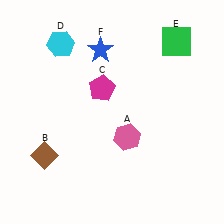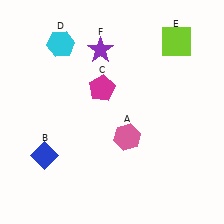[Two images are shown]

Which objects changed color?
B changed from brown to blue. E changed from green to lime. F changed from blue to purple.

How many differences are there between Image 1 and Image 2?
There are 3 differences between the two images.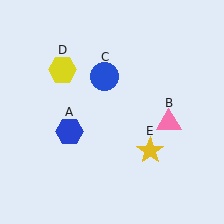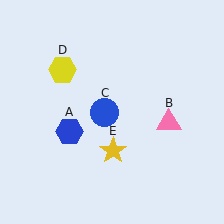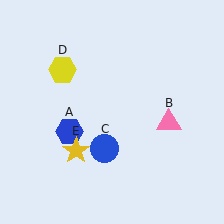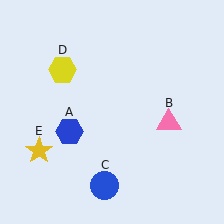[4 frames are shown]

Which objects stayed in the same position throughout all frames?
Blue hexagon (object A) and pink triangle (object B) and yellow hexagon (object D) remained stationary.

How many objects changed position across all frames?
2 objects changed position: blue circle (object C), yellow star (object E).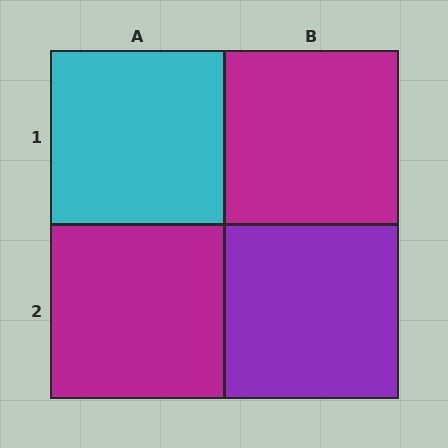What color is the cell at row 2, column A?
Magenta.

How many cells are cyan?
1 cell is cyan.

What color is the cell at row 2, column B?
Purple.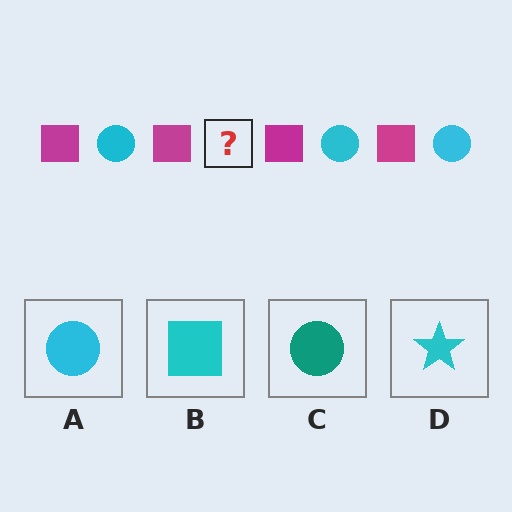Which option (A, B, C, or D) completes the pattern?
A.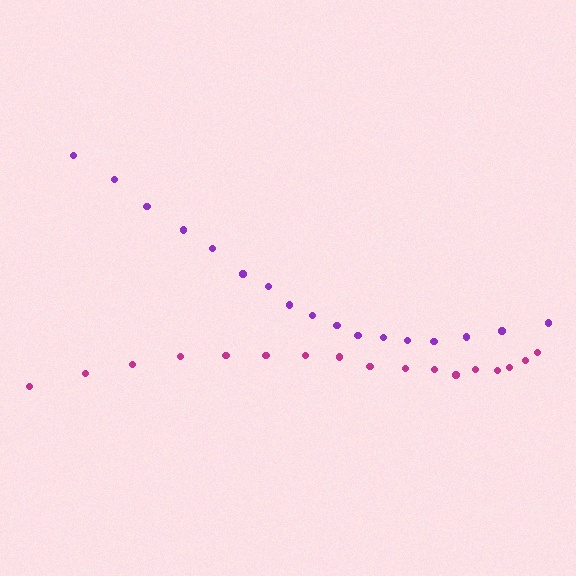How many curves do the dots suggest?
There are 2 distinct paths.